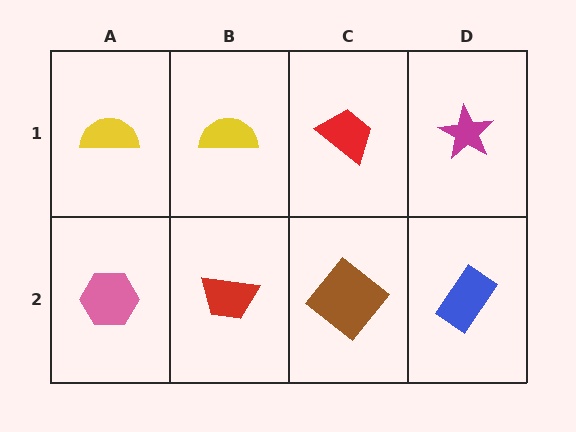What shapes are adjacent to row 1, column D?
A blue rectangle (row 2, column D), a red trapezoid (row 1, column C).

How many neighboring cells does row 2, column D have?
2.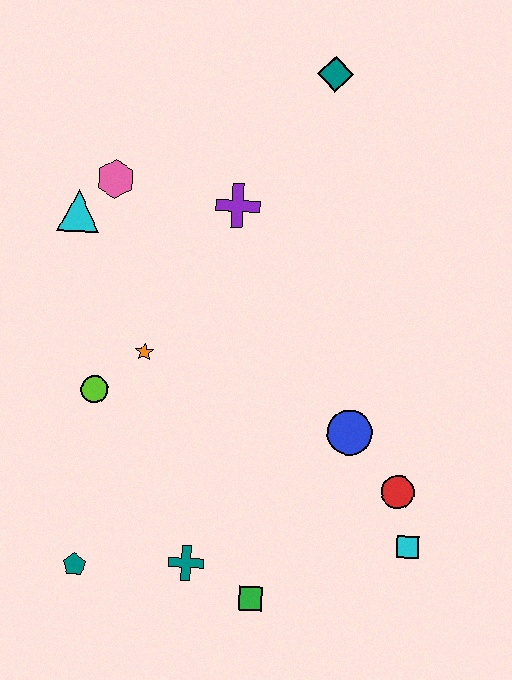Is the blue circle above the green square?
Yes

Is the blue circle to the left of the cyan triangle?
No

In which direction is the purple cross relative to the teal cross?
The purple cross is above the teal cross.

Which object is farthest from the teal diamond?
The teal pentagon is farthest from the teal diamond.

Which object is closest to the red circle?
The cyan square is closest to the red circle.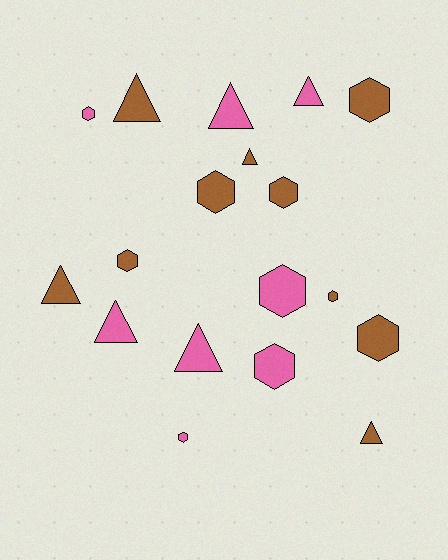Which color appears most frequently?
Brown, with 10 objects.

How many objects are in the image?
There are 18 objects.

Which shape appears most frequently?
Hexagon, with 10 objects.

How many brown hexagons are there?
There are 6 brown hexagons.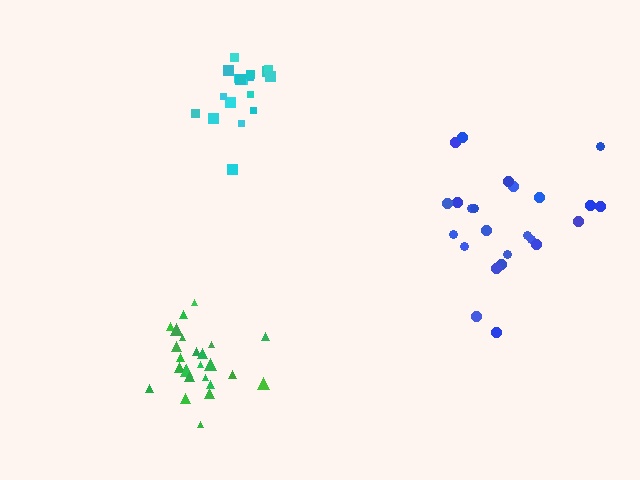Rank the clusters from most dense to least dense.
cyan, green, blue.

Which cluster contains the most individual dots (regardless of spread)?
Green (27).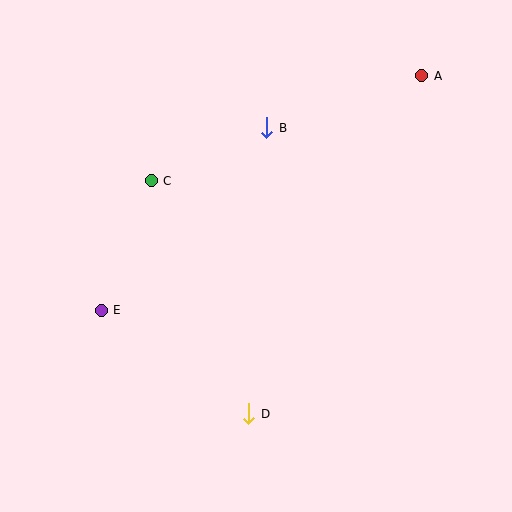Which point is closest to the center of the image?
Point B at (267, 128) is closest to the center.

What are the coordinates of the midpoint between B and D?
The midpoint between B and D is at (258, 271).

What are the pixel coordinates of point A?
Point A is at (422, 76).